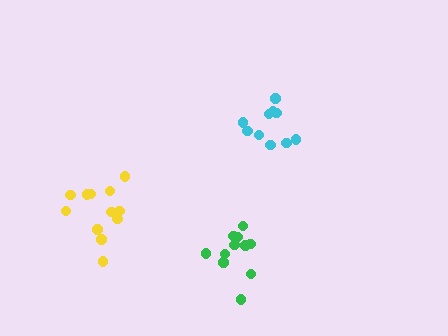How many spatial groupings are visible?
There are 3 spatial groupings.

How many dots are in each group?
Group 1: 10 dots, Group 2: 12 dots, Group 3: 11 dots (33 total).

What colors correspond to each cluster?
The clusters are colored: cyan, yellow, green.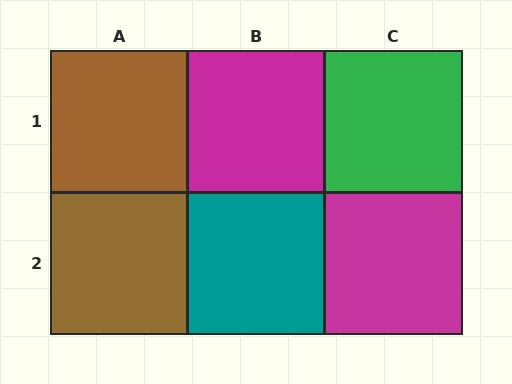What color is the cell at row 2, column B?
Teal.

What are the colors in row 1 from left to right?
Brown, magenta, green.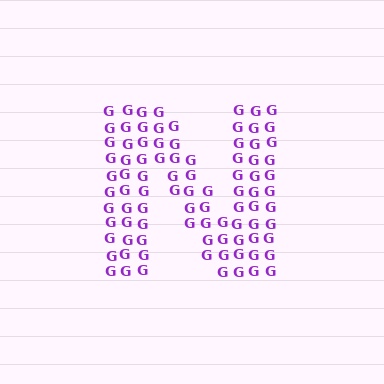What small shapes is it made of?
It is made of small letter G's.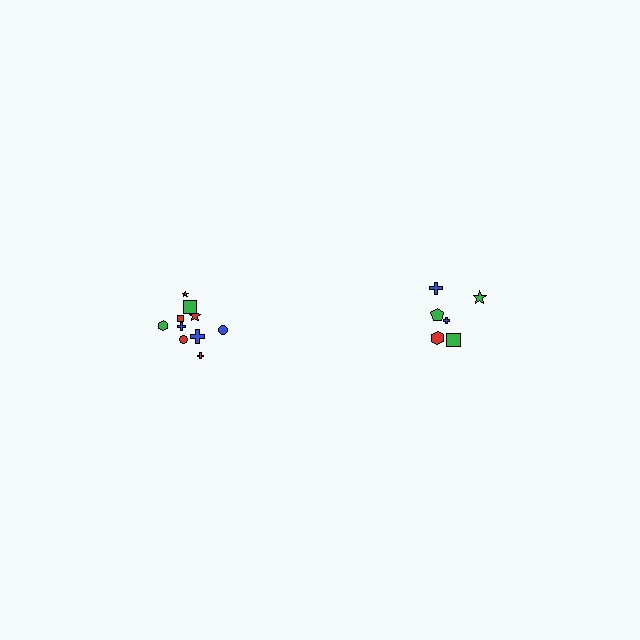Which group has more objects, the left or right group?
The left group.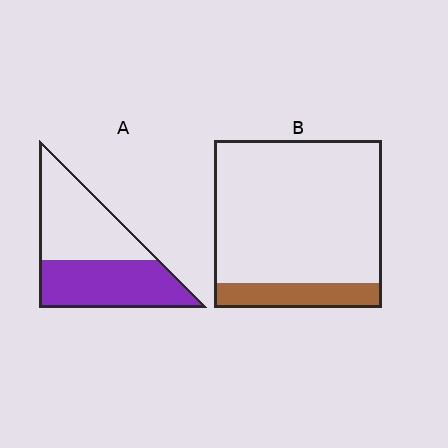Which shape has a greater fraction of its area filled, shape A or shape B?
Shape A.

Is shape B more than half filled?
No.